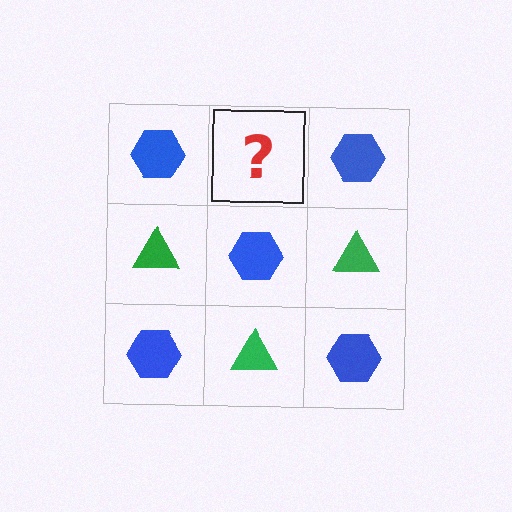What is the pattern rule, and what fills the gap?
The rule is that it alternates blue hexagon and green triangle in a checkerboard pattern. The gap should be filled with a green triangle.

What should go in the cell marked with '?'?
The missing cell should contain a green triangle.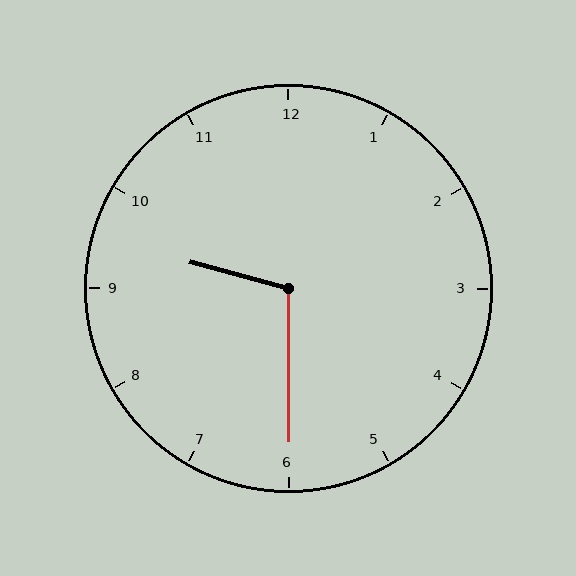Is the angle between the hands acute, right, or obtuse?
It is obtuse.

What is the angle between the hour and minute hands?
Approximately 105 degrees.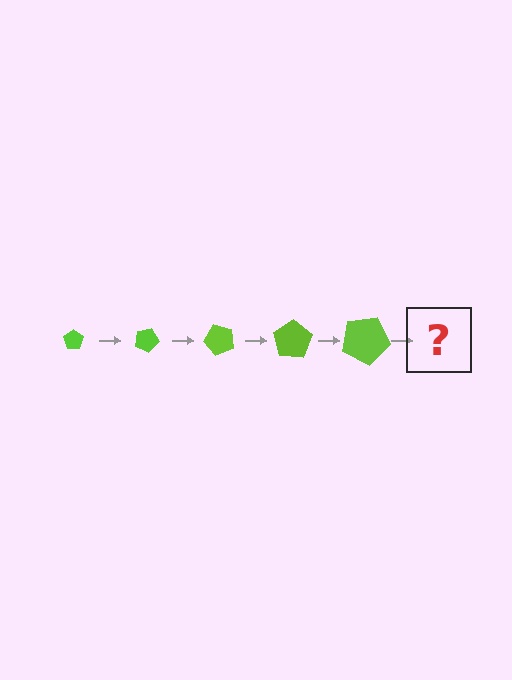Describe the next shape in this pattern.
It should be a pentagon, larger than the previous one and rotated 125 degrees from the start.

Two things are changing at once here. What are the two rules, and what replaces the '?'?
The two rules are that the pentagon grows larger each step and it rotates 25 degrees each step. The '?' should be a pentagon, larger than the previous one and rotated 125 degrees from the start.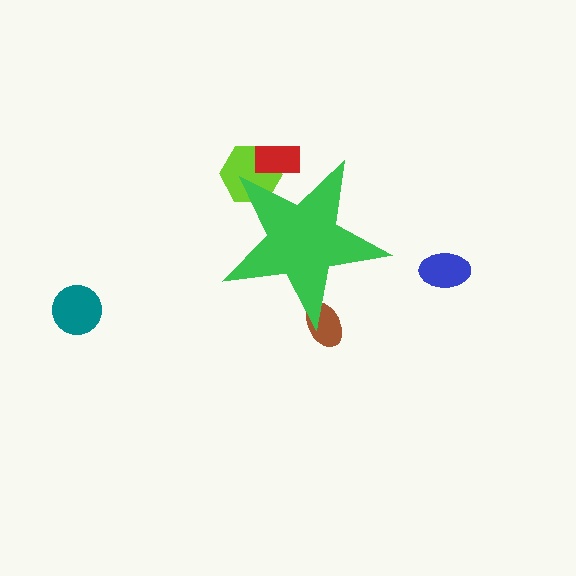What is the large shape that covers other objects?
A green star.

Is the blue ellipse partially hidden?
No, the blue ellipse is fully visible.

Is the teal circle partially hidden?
No, the teal circle is fully visible.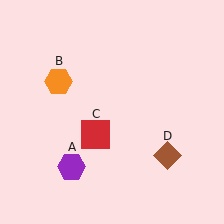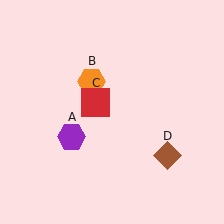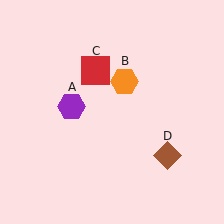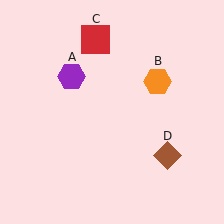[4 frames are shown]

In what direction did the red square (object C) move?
The red square (object C) moved up.